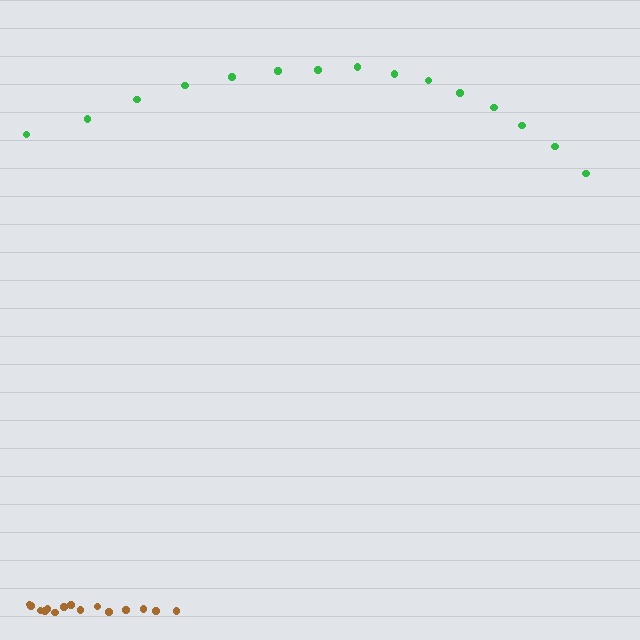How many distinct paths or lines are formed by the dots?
There are 2 distinct paths.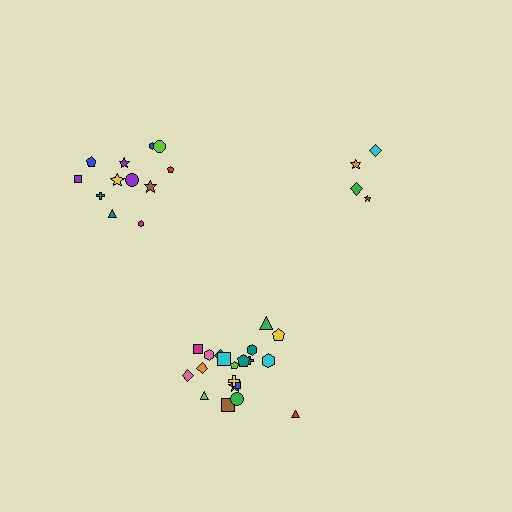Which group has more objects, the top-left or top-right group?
The top-left group.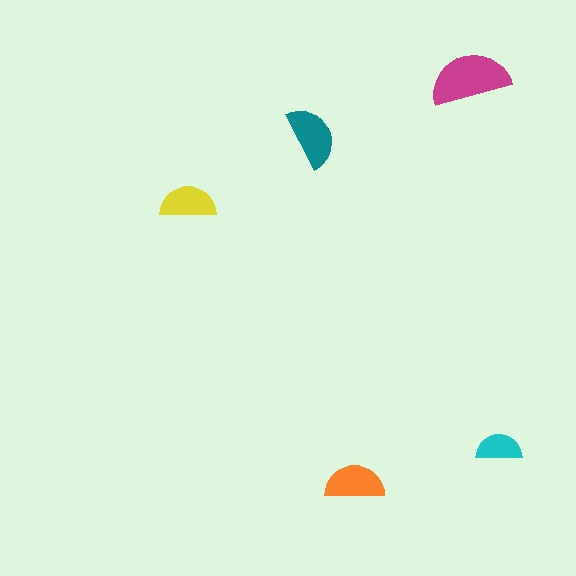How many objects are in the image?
There are 5 objects in the image.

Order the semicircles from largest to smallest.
the magenta one, the teal one, the orange one, the yellow one, the cyan one.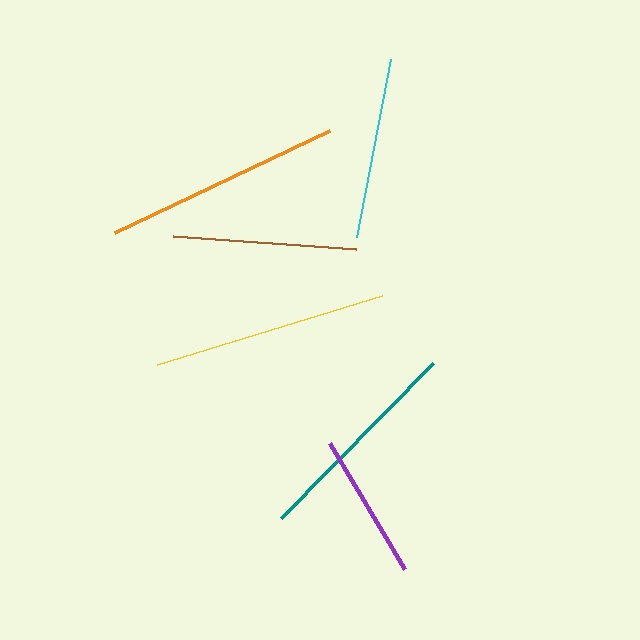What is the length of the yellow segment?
The yellow segment is approximately 235 pixels long.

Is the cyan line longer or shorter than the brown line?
The brown line is longer than the cyan line.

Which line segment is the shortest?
The purple line is the shortest at approximately 147 pixels.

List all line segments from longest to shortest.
From longest to shortest: orange, yellow, teal, brown, cyan, purple.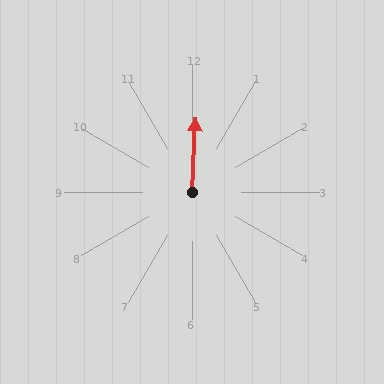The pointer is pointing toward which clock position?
Roughly 12 o'clock.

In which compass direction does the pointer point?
North.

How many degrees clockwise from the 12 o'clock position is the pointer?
Approximately 3 degrees.